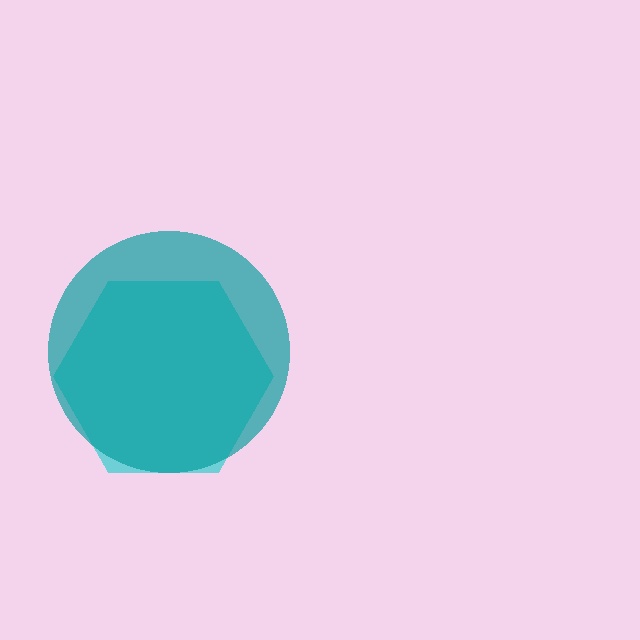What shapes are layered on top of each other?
The layered shapes are: a cyan hexagon, a teal circle.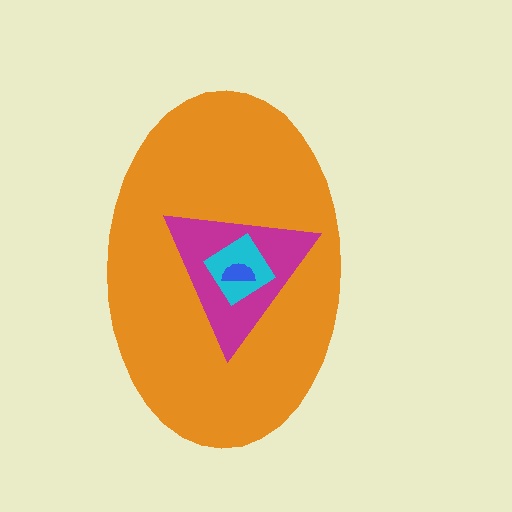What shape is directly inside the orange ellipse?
The magenta triangle.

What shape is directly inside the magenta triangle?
The cyan diamond.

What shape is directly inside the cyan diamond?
The blue semicircle.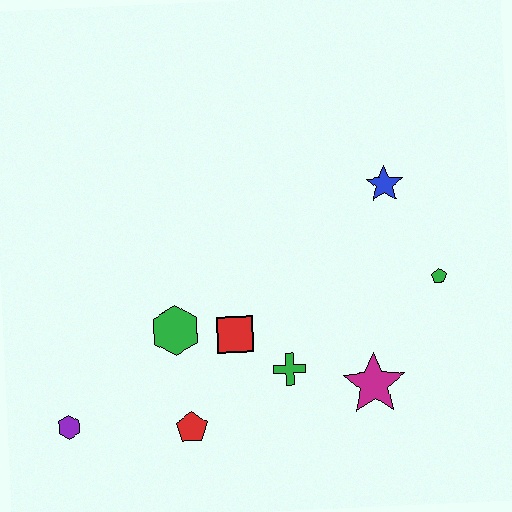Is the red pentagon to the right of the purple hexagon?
Yes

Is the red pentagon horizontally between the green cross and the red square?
No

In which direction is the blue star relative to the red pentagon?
The blue star is above the red pentagon.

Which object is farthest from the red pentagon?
The blue star is farthest from the red pentagon.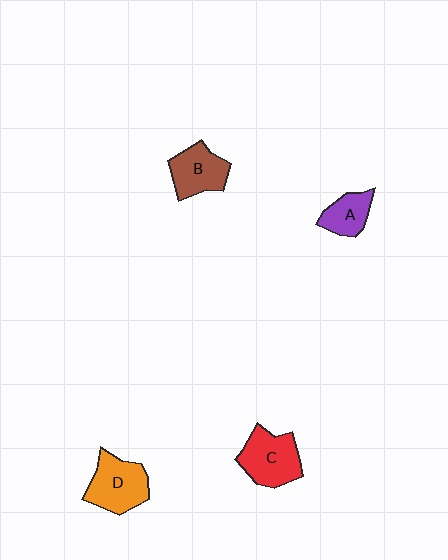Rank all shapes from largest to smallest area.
From largest to smallest: C (red), D (orange), B (brown), A (purple).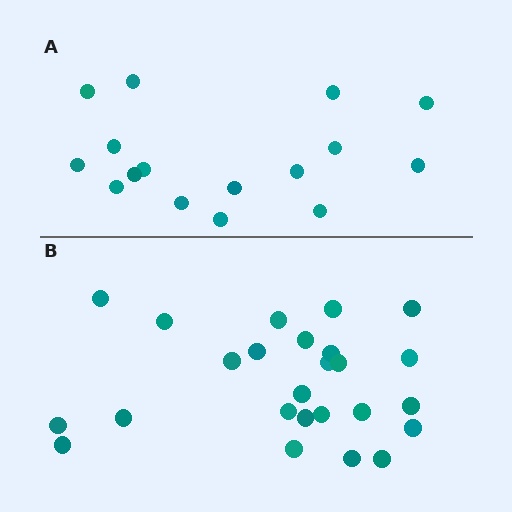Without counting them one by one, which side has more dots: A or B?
Region B (the bottom region) has more dots.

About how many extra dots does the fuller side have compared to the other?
Region B has roughly 8 or so more dots than region A.